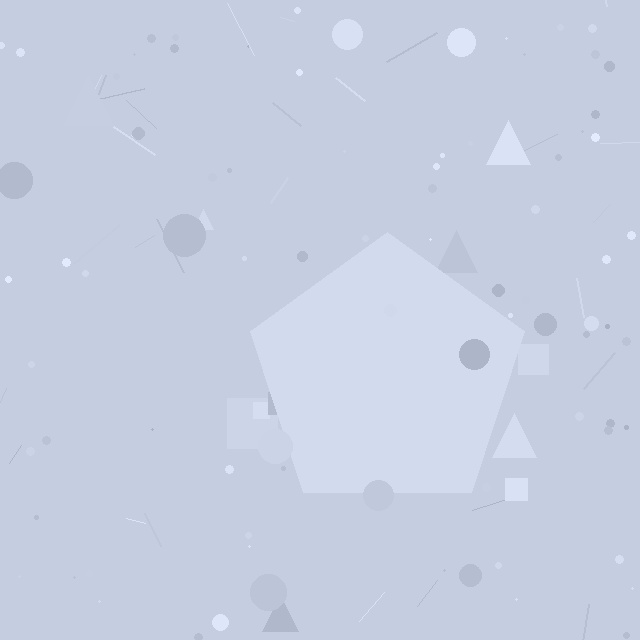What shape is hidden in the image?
A pentagon is hidden in the image.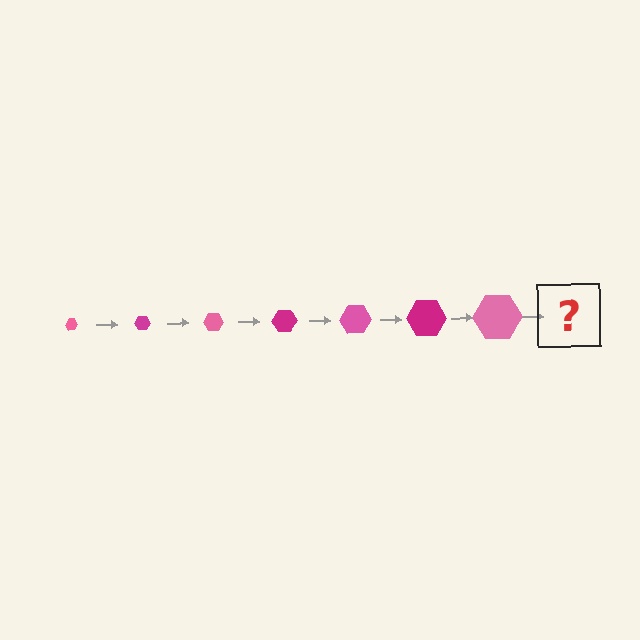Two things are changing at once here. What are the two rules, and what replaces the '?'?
The two rules are that the hexagon grows larger each step and the color cycles through pink and magenta. The '?' should be a magenta hexagon, larger than the previous one.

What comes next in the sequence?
The next element should be a magenta hexagon, larger than the previous one.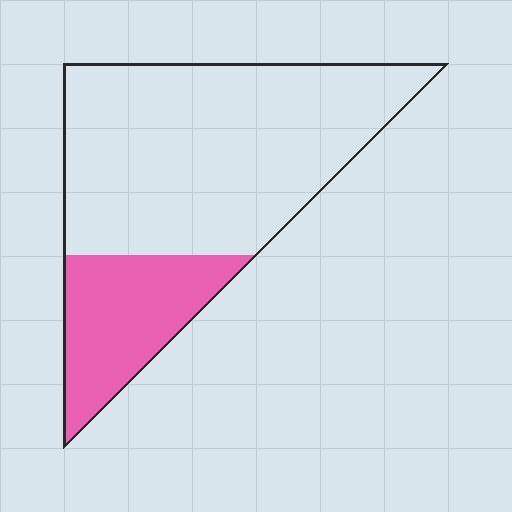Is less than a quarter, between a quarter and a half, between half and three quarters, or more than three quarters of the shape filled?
Between a quarter and a half.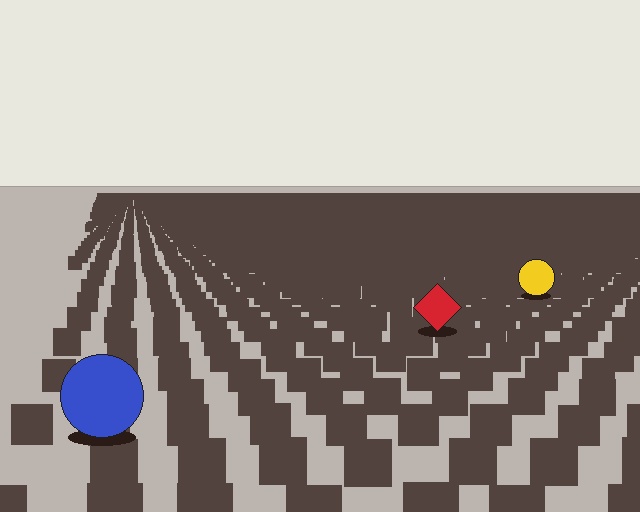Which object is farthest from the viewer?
The yellow circle is farthest from the viewer. It appears smaller and the ground texture around it is denser.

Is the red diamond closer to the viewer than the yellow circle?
Yes. The red diamond is closer — you can tell from the texture gradient: the ground texture is coarser near it.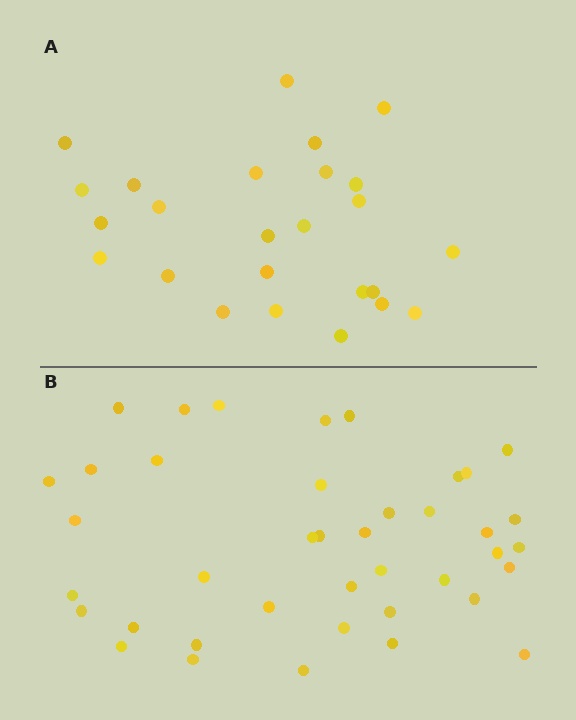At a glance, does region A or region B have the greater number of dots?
Region B (the bottom region) has more dots.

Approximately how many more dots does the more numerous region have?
Region B has approximately 15 more dots than region A.